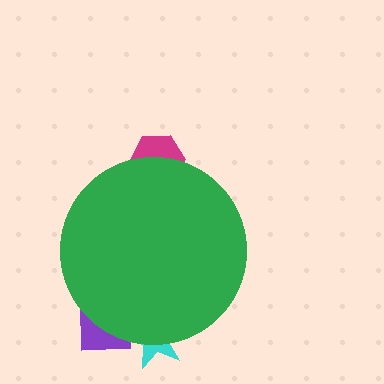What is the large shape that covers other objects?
A green circle.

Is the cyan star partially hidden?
Yes, the cyan star is partially hidden behind the green circle.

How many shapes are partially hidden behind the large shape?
3 shapes are partially hidden.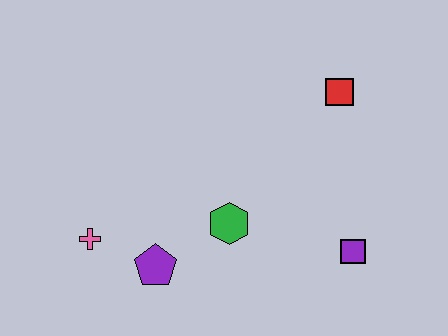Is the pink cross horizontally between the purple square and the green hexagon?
No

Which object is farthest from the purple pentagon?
The red square is farthest from the purple pentagon.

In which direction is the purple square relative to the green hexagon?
The purple square is to the right of the green hexagon.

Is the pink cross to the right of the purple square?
No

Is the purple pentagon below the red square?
Yes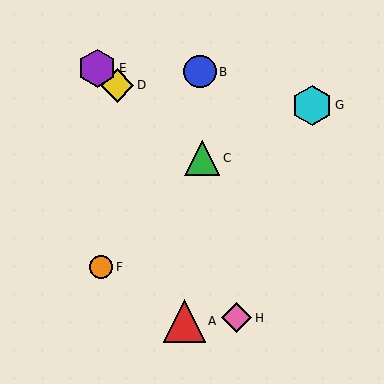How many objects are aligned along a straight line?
3 objects (C, D, E) are aligned along a straight line.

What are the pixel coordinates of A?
Object A is at (184, 321).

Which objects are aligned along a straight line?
Objects C, D, E are aligned along a straight line.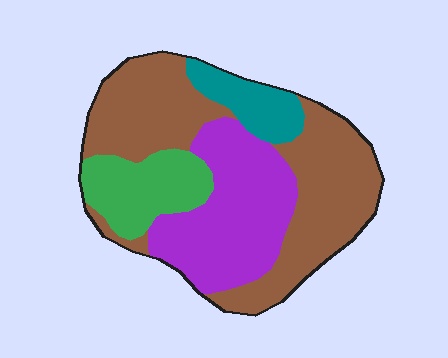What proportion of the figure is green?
Green covers about 15% of the figure.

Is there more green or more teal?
Green.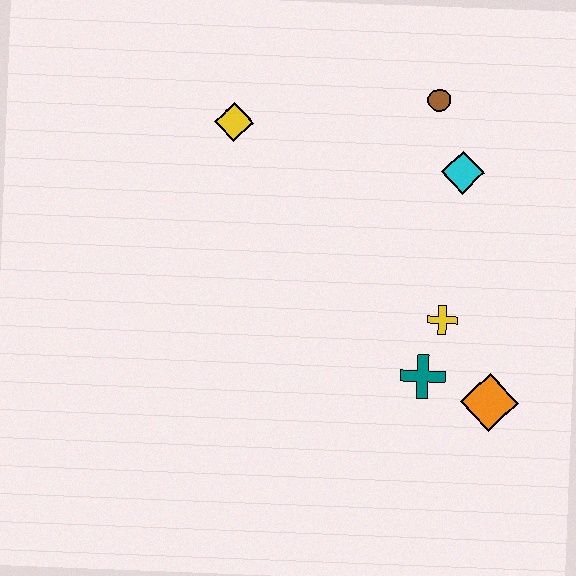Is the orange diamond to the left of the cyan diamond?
No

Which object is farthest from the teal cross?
The yellow diamond is farthest from the teal cross.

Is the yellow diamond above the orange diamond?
Yes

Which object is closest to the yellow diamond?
The brown circle is closest to the yellow diamond.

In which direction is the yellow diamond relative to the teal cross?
The yellow diamond is above the teal cross.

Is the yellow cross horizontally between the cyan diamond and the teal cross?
Yes